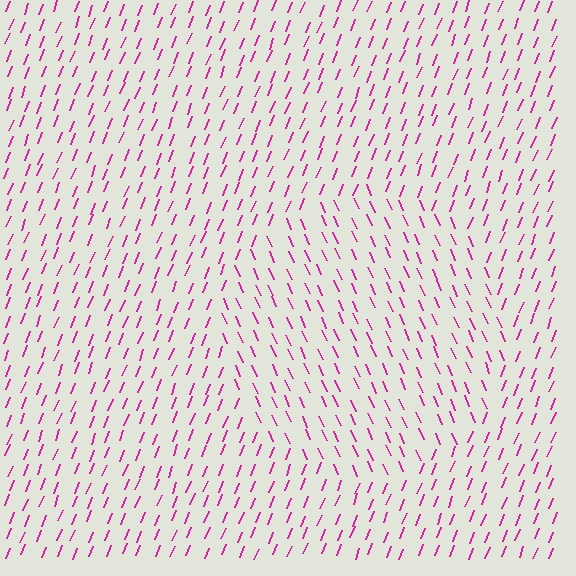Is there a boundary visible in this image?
Yes, there is a texture boundary formed by a change in line orientation.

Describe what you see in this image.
The image is filled with small magenta line segments. A circle region in the image has lines oriented differently from the surrounding lines, creating a visible texture boundary.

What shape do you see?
I see a circle.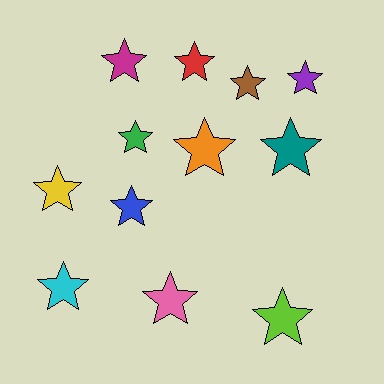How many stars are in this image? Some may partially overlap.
There are 12 stars.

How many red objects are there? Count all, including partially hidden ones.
There is 1 red object.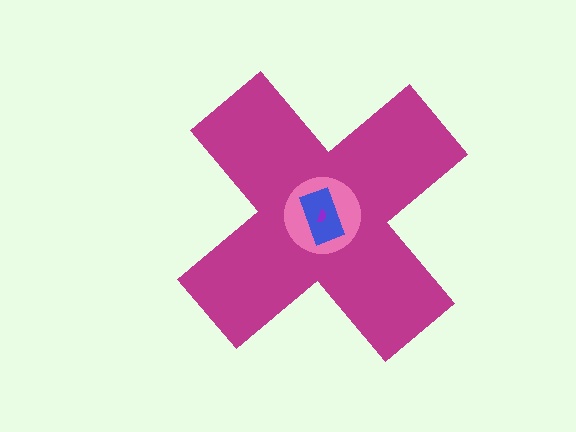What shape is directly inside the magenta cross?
The pink circle.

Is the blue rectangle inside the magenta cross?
Yes.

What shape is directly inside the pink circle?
The blue rectangle.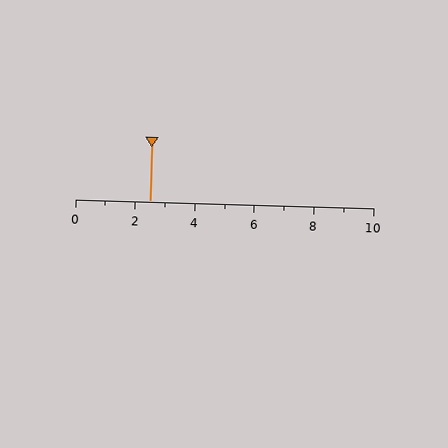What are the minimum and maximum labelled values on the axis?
The axis runs from 0 to 10.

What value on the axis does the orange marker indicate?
The marker indicates approximately 2.5.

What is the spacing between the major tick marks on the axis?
The major ticks are spaced 2 apart.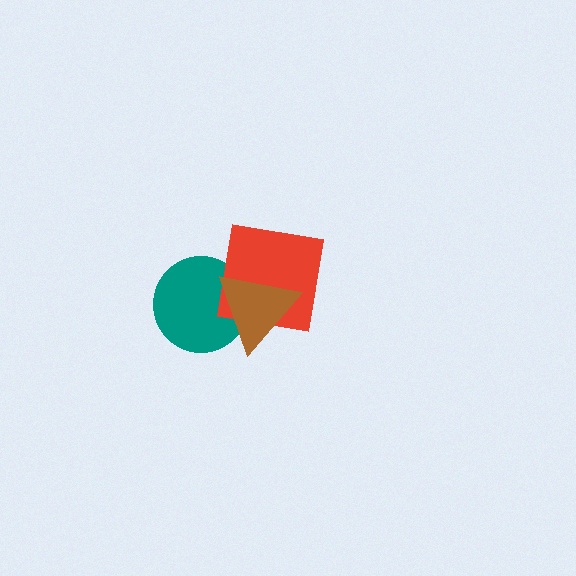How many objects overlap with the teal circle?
2 objects overlap with the teal circle.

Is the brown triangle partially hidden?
No, no other shape covers it.